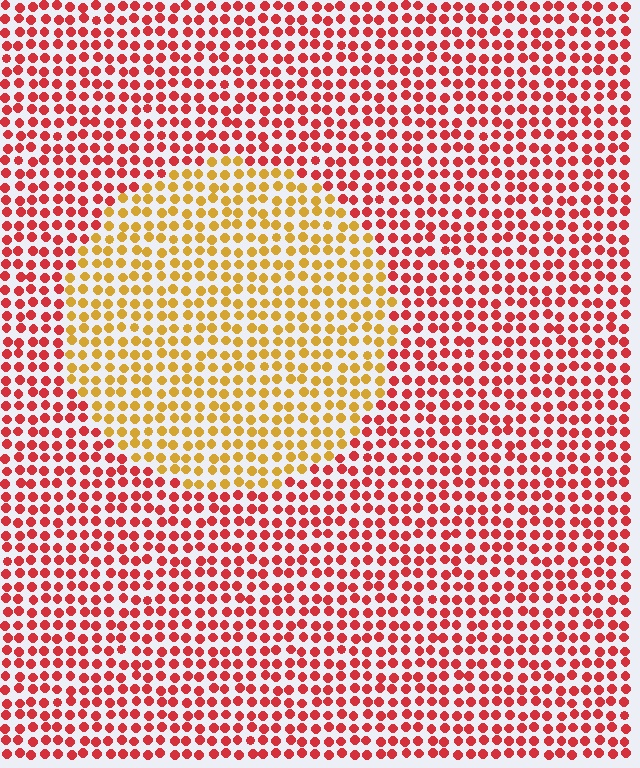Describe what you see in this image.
The image is filled with small red elements in a uniform arrangement. A circle-shaped region is visible where the elements are tinted to a slightly different hue, forming a subtle color boundary.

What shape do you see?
I see a circle.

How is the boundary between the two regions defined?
The boundary is defined purely by a slight shift in hue (about 47 degrees). Spacing, size, and orientation are identical on both sides.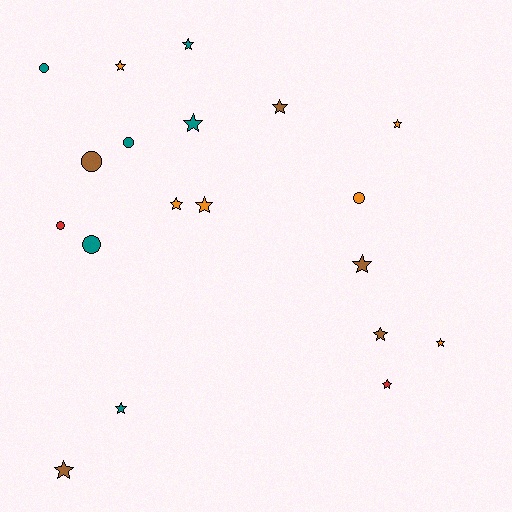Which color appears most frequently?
Teal, with 6 objects.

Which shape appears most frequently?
Star, with 13 objects.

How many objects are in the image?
There are 19 objects.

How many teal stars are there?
There are 3 teal stars.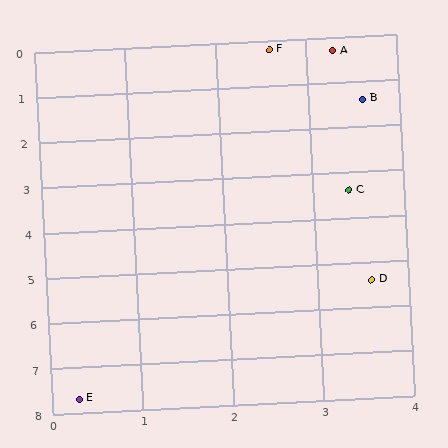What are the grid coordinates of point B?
Point B is at approximately (3.6, 1.4).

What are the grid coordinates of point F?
Point F is at approximately (2.6, 0.2).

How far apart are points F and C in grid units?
Points F and C are about 3.3 grid units apart.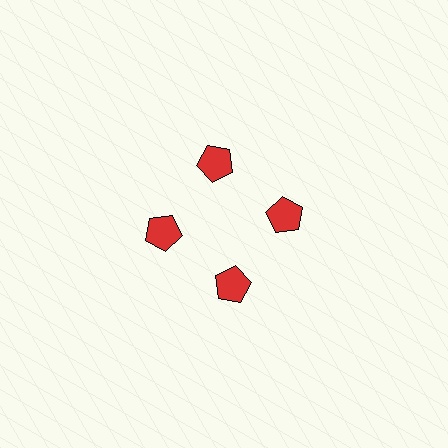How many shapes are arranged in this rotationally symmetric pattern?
There are 4 shapes, arranged in 4 groups of 1.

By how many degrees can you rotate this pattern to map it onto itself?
The pattern maps onto itself every 90 degrees of rotation.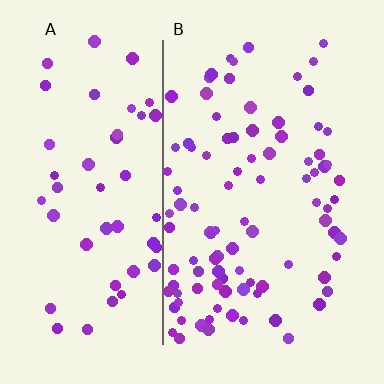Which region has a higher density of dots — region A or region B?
B (the right).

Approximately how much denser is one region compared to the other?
Approximately 1.8× — region B over region A.